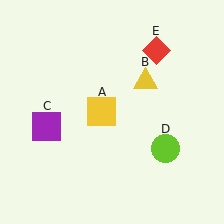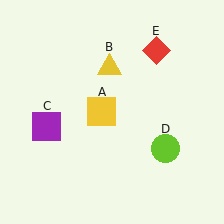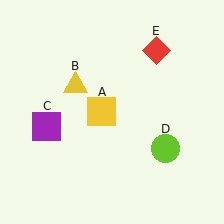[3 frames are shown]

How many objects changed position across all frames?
1 object changed position: yellow triangle (object B).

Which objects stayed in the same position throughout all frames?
Yellow square (object A) and purple square (object C) and lime circle (object D) and red diamond (object E) remained stationary.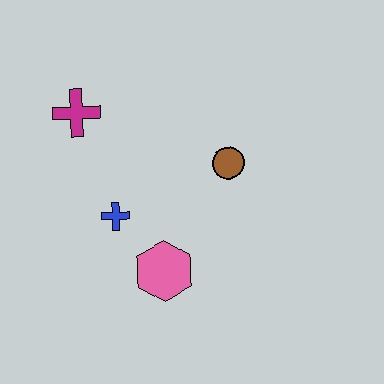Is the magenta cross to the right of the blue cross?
No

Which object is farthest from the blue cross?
The brown circle is farthest from the blue cross.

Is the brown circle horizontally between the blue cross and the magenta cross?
No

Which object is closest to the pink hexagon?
The blue cross is closest to the pink hexagon.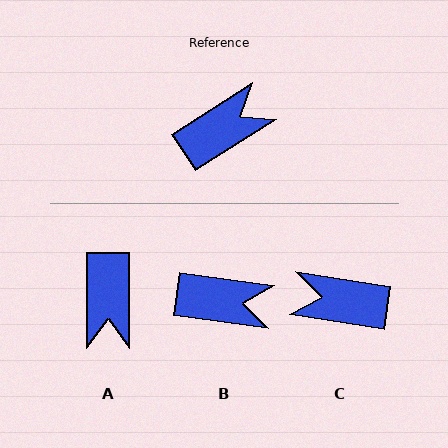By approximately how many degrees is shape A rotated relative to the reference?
Approximately 122 degrees clockwise.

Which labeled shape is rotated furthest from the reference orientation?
C, about 139 degrees away.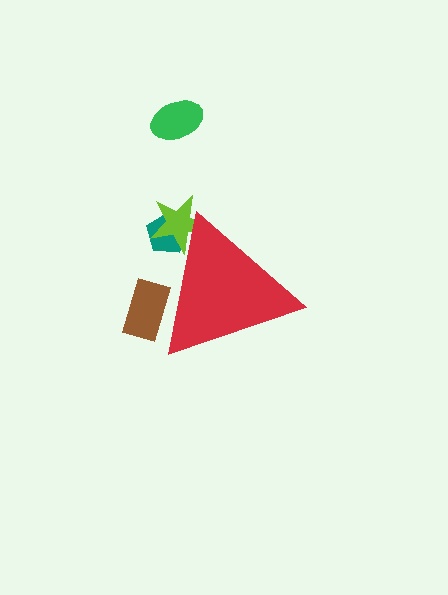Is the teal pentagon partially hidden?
Yes, the teal pentagon is partially hidden behind the red triangle.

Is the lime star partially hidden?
Yes, the lime star is partially hidden behind the red triangle.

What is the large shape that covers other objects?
A red triangle.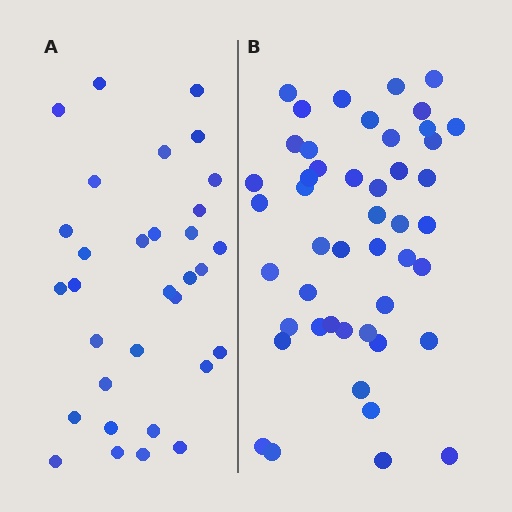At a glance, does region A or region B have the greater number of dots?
Region B (the right region) has more dots.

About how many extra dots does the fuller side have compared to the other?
Region B has approximately 15 more dots than region A.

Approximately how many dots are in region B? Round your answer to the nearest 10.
About 50 dots. (The exact count is 47, which rounds to 50.)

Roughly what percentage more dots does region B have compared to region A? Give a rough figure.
About 45% more.